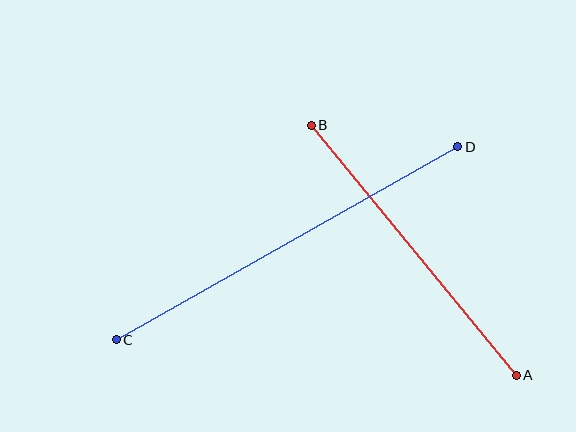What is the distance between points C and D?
The distance is approximately 392 pixels.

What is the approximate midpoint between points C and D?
The midpoint is at approximately (287, 243) pixels.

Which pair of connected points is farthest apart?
Points C and D are farthest apart.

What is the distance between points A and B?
The distance is approximately 323 pixels.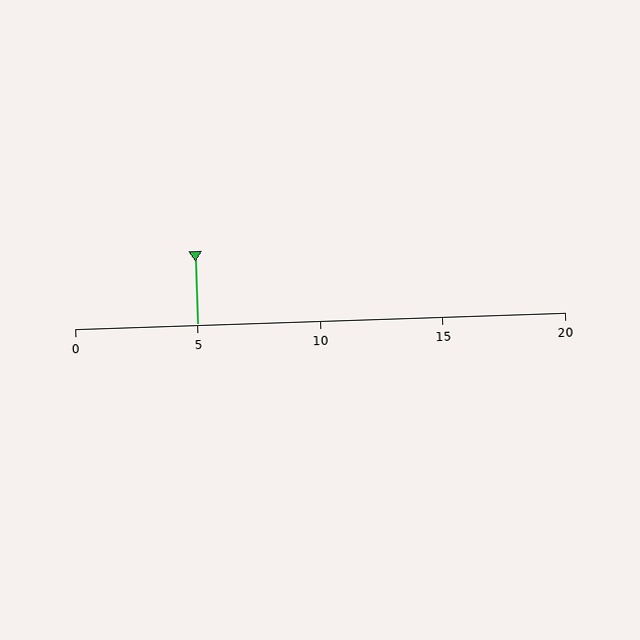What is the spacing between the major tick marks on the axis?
The major ticks are spaced 5 apart.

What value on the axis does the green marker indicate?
The marker indicates approximately 5.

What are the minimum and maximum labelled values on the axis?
The axis runs from 0 to 20.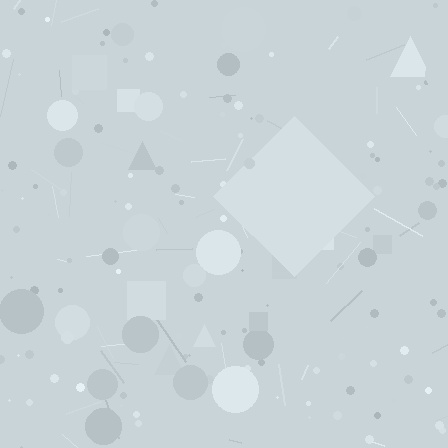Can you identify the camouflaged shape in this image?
The camouflaged shape is a diamond.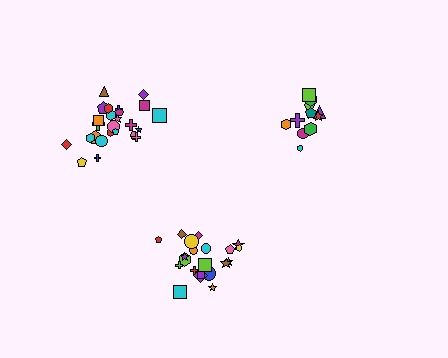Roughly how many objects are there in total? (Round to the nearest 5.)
Roughly 60 objects in total.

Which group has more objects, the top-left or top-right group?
The top-left group.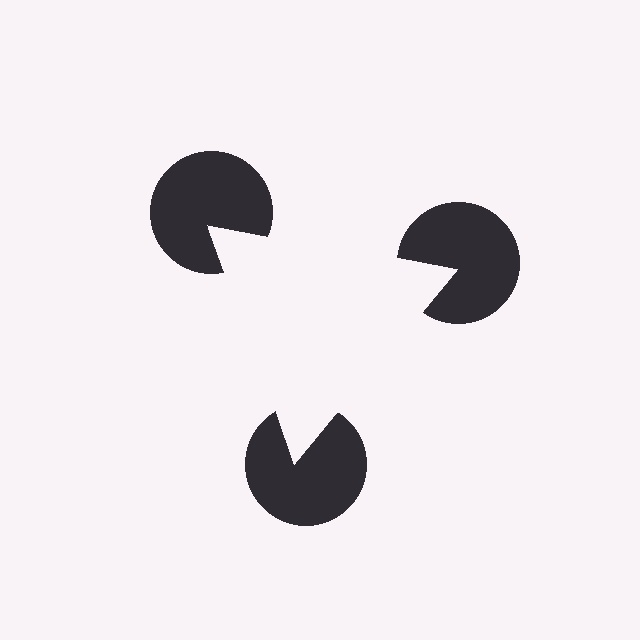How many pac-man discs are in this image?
There are 3 — one at each vertex of the illusory triangle.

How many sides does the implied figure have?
3 sides.